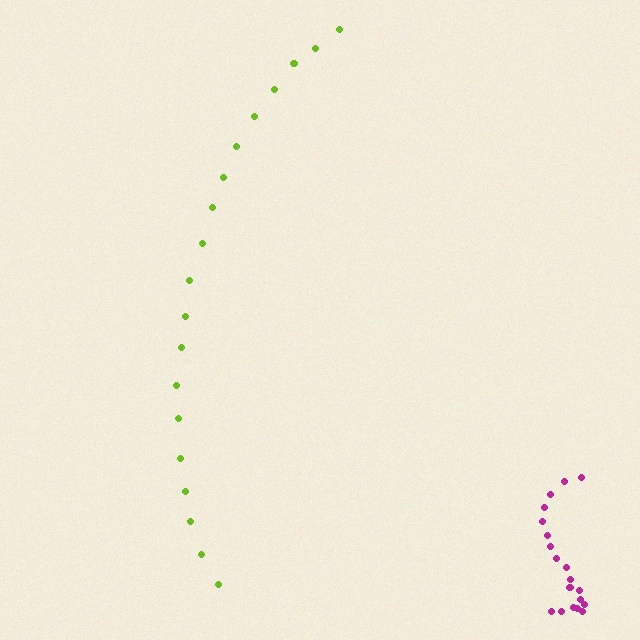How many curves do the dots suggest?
There are 2 distinct paths.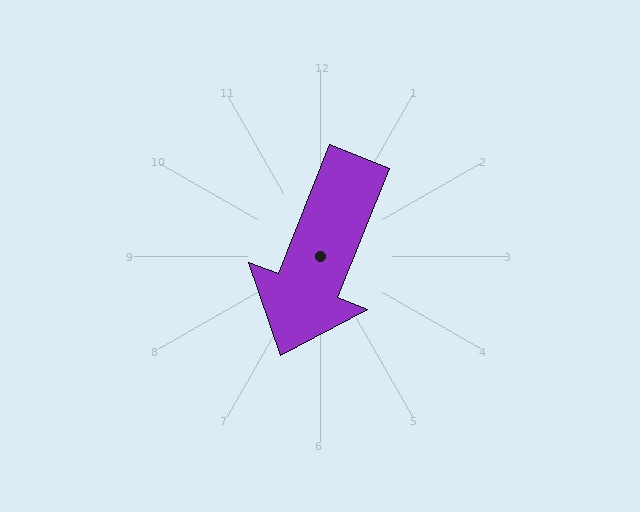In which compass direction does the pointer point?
South.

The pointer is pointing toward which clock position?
Roughly 7 o'clock.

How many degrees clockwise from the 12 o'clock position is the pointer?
Approximately 202 degrees.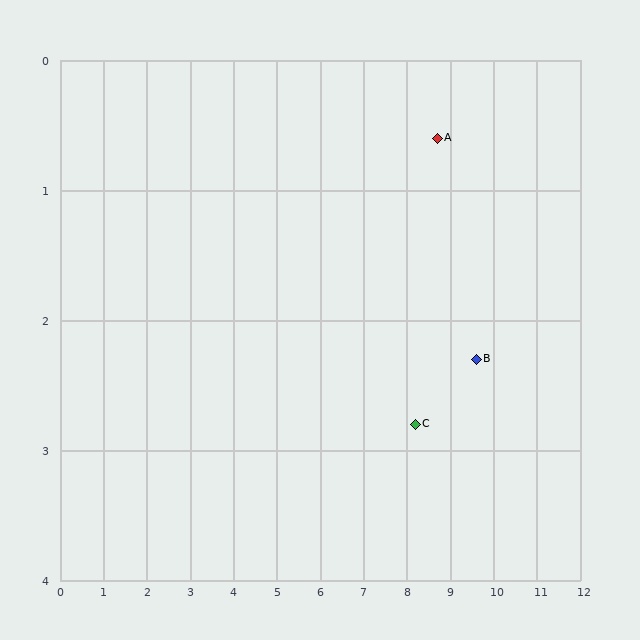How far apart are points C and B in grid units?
Points C and B are about 1.5 grid units apart.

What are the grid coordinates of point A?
Point A is at approximately (8.7, 0.6).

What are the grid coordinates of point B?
Point B is at approximately (9.6, 2.3).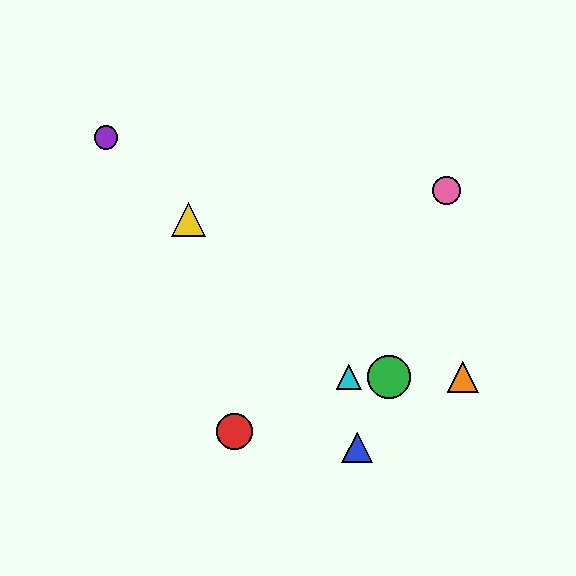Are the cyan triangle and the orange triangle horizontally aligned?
Yes, both are at y≈377.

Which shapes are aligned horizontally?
The green circle, the orange triangle, the cyan triangle are aligned horizontally.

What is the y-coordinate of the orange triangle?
The orange triangle is at y≈377.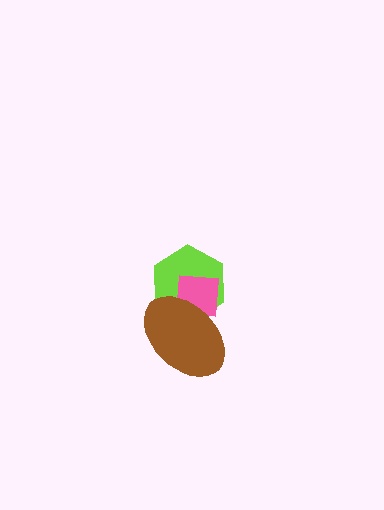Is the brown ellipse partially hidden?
No, no other shape covers it.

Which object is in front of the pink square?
The brown ellipse is in front of the pink square.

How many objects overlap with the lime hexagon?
2 objects overlap with the lime hexagon.